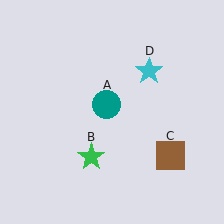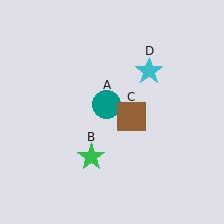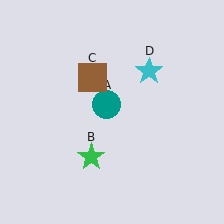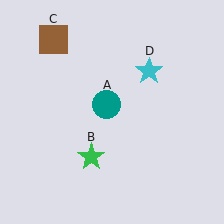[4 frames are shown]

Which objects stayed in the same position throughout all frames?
Teal circle (object A) and green star (object B) and cyan star (object D) remained stationary.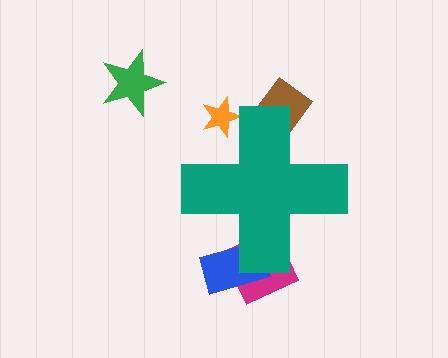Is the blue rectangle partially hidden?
Yes, the blue rectangle is partially hidden behind the teal cross.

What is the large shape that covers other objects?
A teal cross.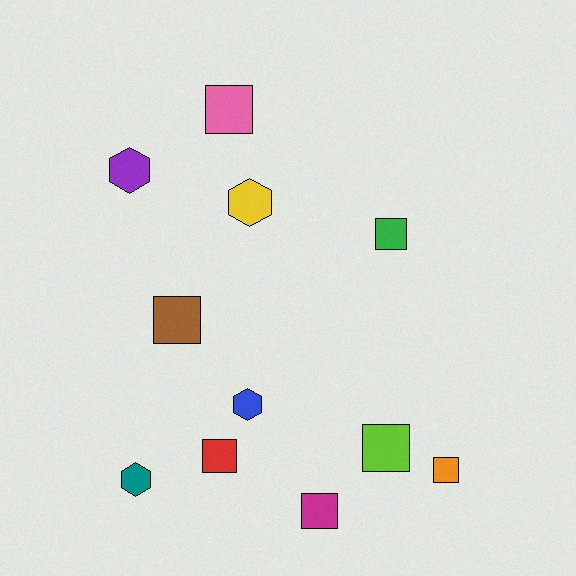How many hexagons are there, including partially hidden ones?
There are 4 hexagons.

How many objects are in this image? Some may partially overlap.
There are 11 objects.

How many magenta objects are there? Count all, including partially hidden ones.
There is 1 magenta object.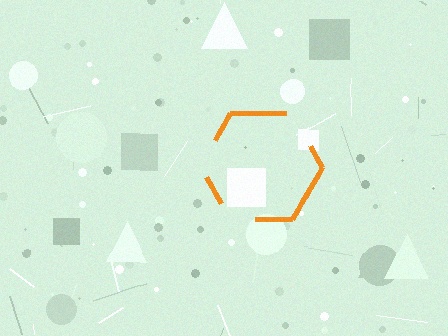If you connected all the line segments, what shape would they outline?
They would outline a hexagon.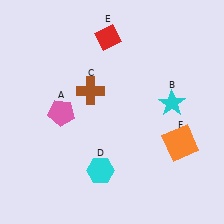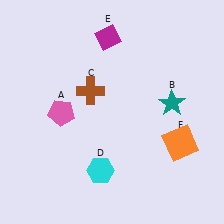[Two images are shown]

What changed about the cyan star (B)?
In Image 1, B is cyan. In Image 2, it changed to teal.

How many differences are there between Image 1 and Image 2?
There are 2 differences between the two images.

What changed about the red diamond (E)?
In Image 1, E is red. In Image 2, it changed to magenta.